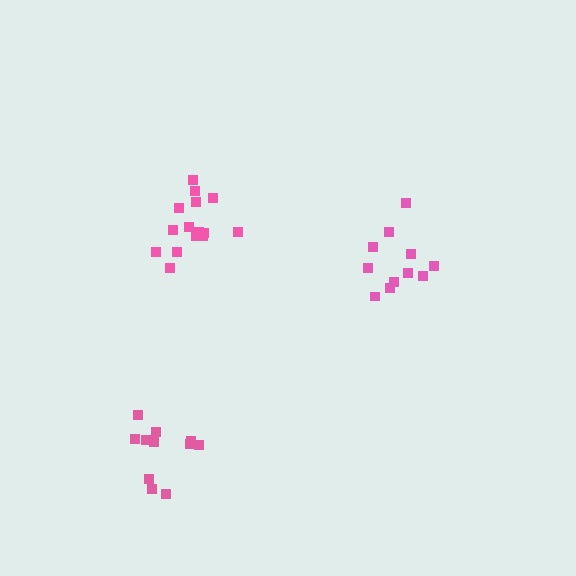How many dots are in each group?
Group 1: 11 dots, Group 2: 11 dots, Group 3: 15 dots (37 total).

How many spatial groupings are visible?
There are 3 spatial groupings.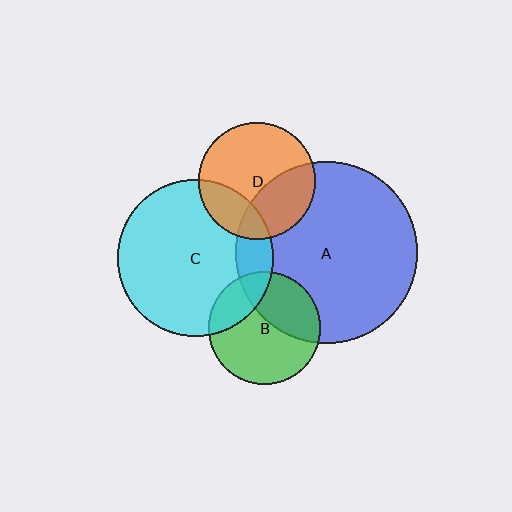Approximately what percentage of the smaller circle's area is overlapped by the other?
Approximately 25%.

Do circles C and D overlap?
Yes.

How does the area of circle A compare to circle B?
Approximately 2.6 times.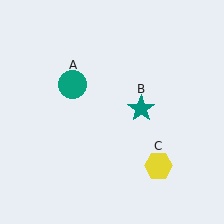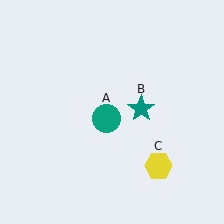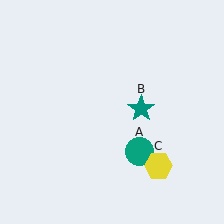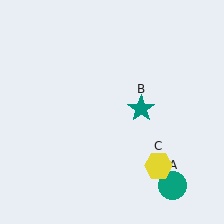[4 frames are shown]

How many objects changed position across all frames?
1 object changed position: teal circle (object A).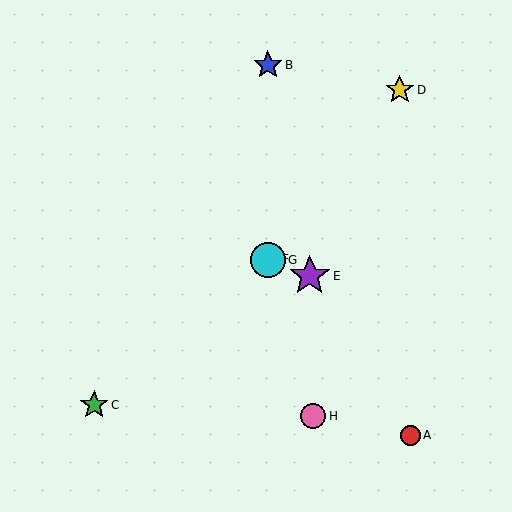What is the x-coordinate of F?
Object F is at x≈268.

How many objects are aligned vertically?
3 objects (B, F, G) are aligned vertically.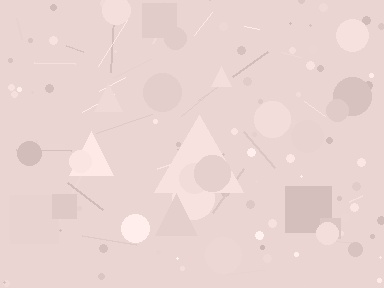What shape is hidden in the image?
A triangle is hidden in the image.